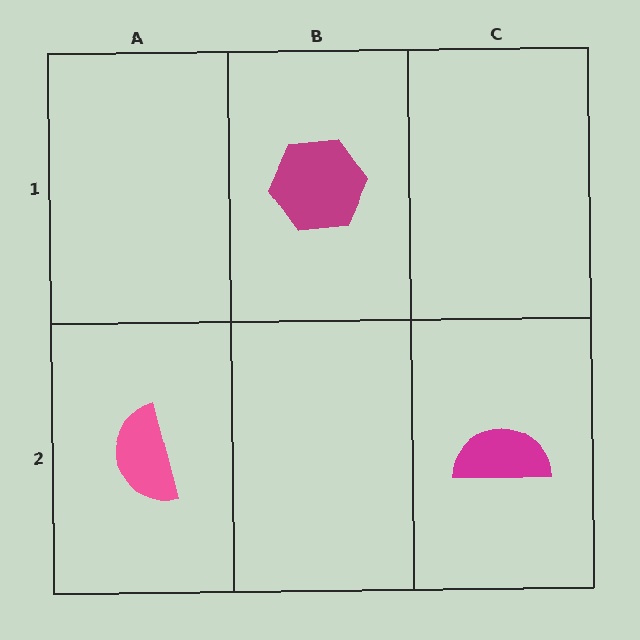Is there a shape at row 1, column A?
No, that cell is empty.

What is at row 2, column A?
A pink semicircle.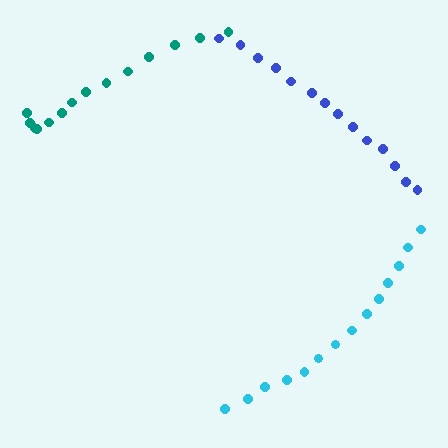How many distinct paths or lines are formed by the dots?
There are 3 distinct paths.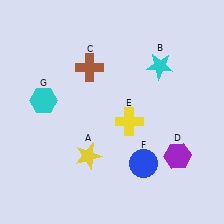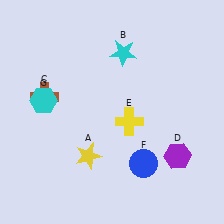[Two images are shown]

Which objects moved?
The objects that moved are: the cyan star (B), the brown cross (C).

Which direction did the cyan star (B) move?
The cyan star (B) moved left.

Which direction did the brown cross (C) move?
The brown cross (C) moved left.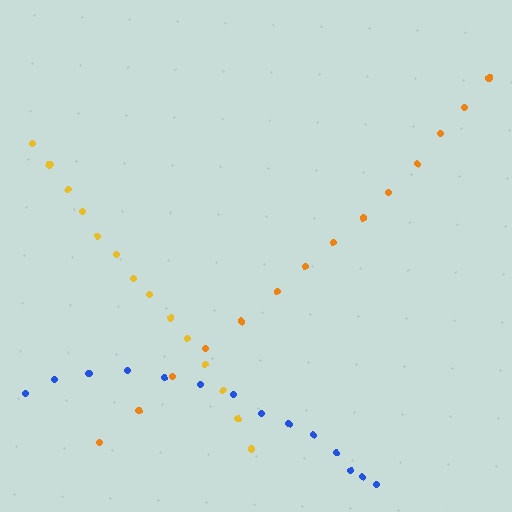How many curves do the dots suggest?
There are 3 distinct paths.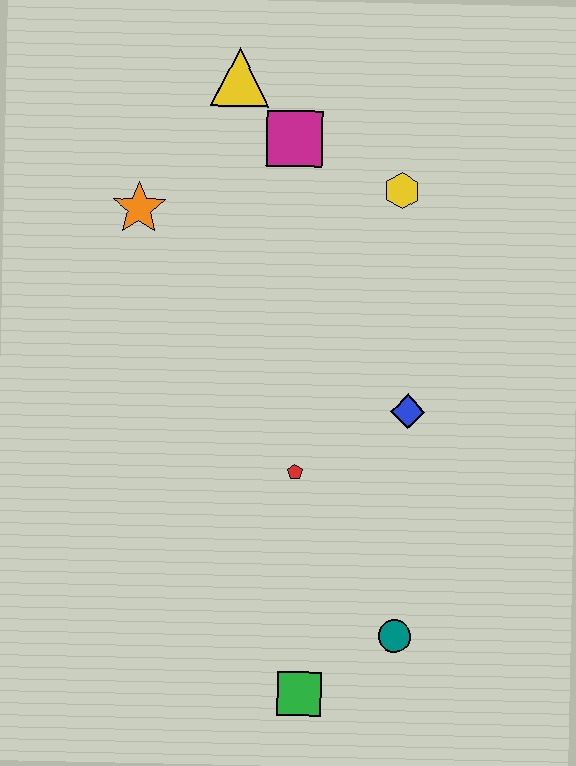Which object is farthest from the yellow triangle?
The green square is farthest from the yellow triangle.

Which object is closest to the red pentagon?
The blue diamond is closest to the red pentagon.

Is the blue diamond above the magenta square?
No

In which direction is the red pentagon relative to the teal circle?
The red pentagon is above the teal circle.